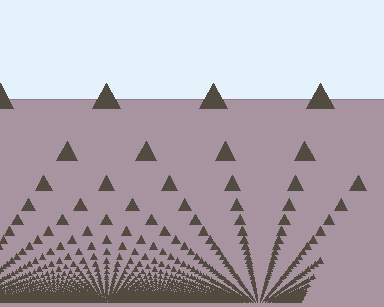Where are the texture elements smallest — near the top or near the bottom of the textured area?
Near the bottom.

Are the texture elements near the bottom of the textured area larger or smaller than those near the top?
Smaller. The gradient is inverted — elements near the bottom are smaller and denser.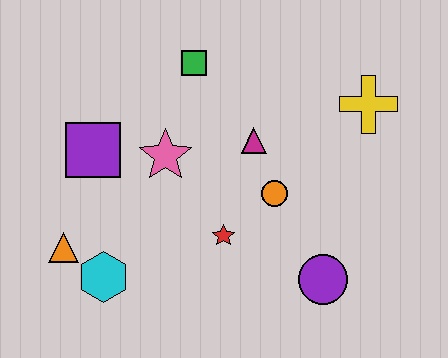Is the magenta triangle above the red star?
Yes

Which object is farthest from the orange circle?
The orange triangle is farthest from the orange circle.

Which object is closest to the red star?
The orange circle is closest to the red star.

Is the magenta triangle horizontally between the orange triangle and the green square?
No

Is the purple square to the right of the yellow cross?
No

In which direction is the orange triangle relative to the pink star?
The orange triangle is to the left of the pink star.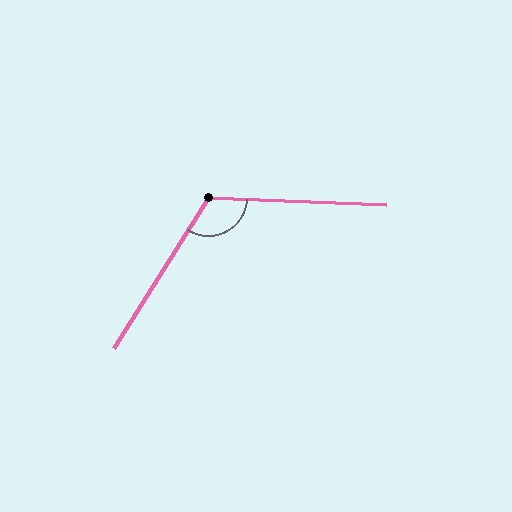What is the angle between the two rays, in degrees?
Approximately 120 degrees.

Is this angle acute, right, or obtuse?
It is obtuse.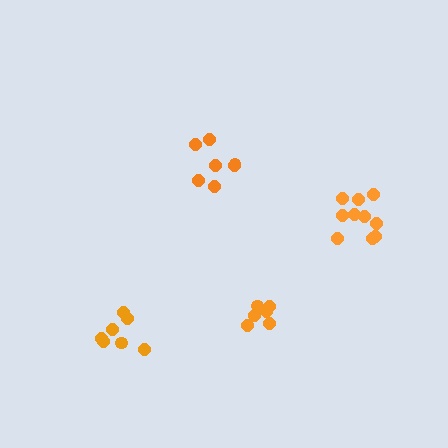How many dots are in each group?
Group 1: 10 dots, Group 2: 7 dots, Group 3: 7 dots, Group 4: 6 dots (30 total).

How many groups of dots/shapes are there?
There are 4 groups.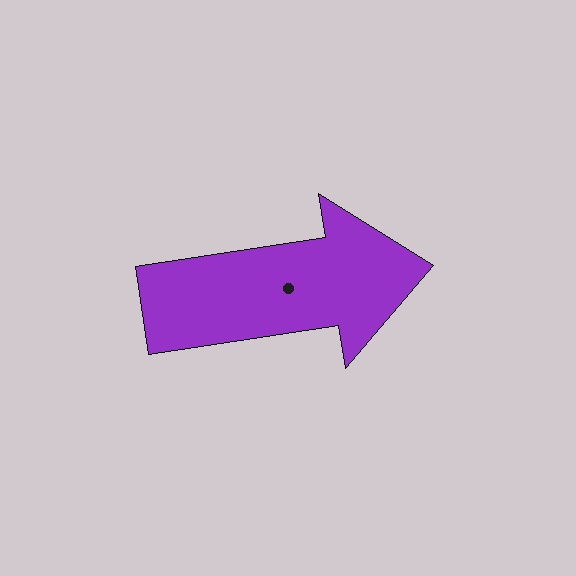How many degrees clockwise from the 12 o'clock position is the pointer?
Approximately 81 degrees.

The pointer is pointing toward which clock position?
Roughly 3 o'clock.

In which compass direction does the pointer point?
East.